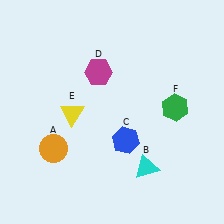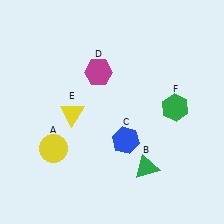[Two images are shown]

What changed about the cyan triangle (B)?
In Image 1, B is cyan. In Image 2, it changed to green.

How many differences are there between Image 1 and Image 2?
There are 2 differences between the two images.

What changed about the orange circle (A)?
In Image 1, A is orange. In Image 2, it changed to yellow.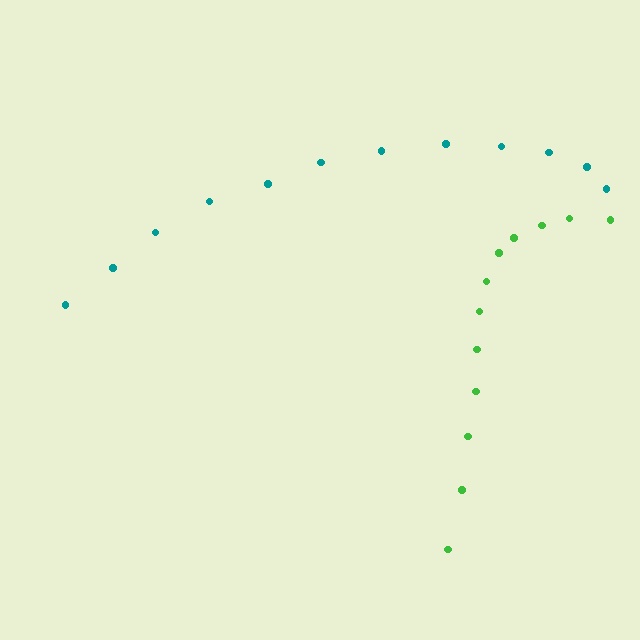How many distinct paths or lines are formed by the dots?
There are 2 distinct paths.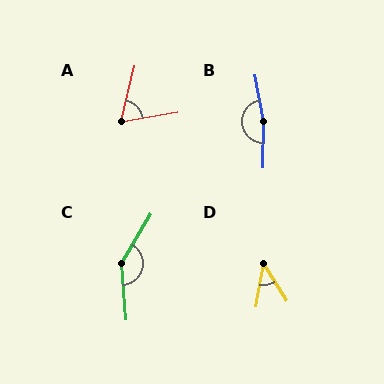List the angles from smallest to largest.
D (42°), A (67°), C (145°), B (169°).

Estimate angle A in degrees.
Approximately 67 degrees.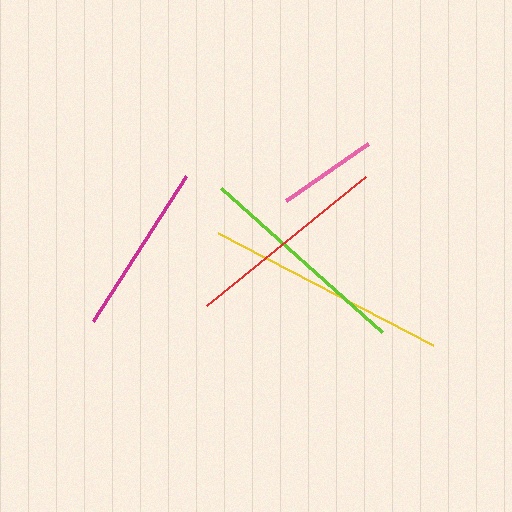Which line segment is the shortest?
The pink line is the shortest at approximately 99 pixels.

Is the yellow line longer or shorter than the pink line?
The yellow line is longer than the pink line.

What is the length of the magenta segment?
The magenta segment is approximately 173 pixels long.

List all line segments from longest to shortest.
From longest to shortest: yellow, lime, red, magenta, pink.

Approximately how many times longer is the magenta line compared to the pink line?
The magenta line is approximately 1.7 times the length of the pink line.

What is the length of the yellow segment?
The yellow segment is approximately 243 pixels long.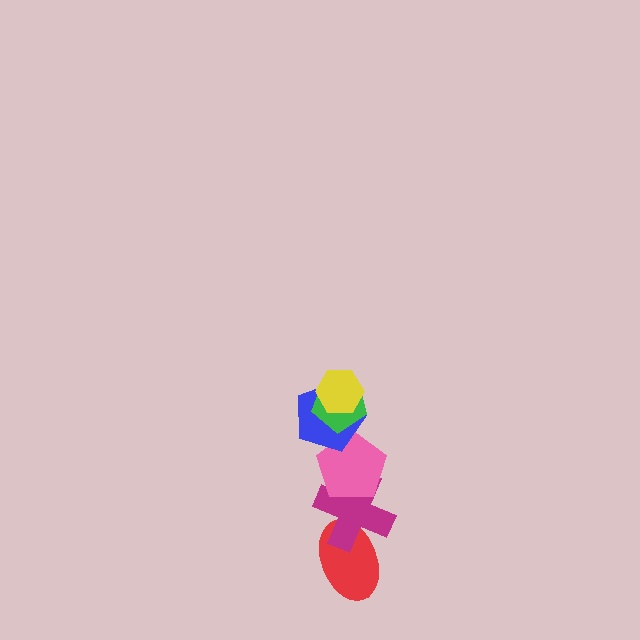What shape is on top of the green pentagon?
The yellow hexagon is on top of the green pentagon.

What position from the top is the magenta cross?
The magenta cross is 5th from the top.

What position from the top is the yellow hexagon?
The yellow hexagon is 1st from the top.